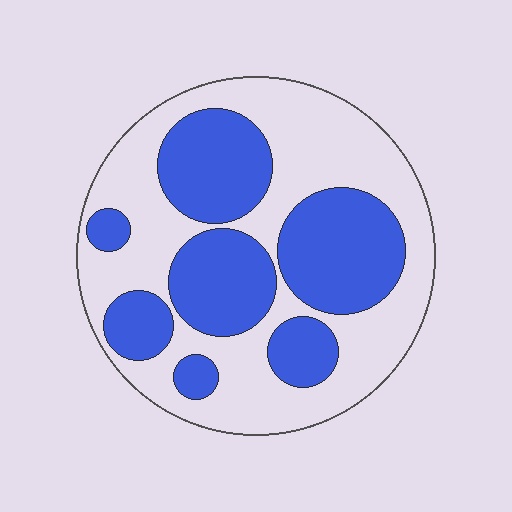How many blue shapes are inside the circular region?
7.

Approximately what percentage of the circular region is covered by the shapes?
Approximately 45%.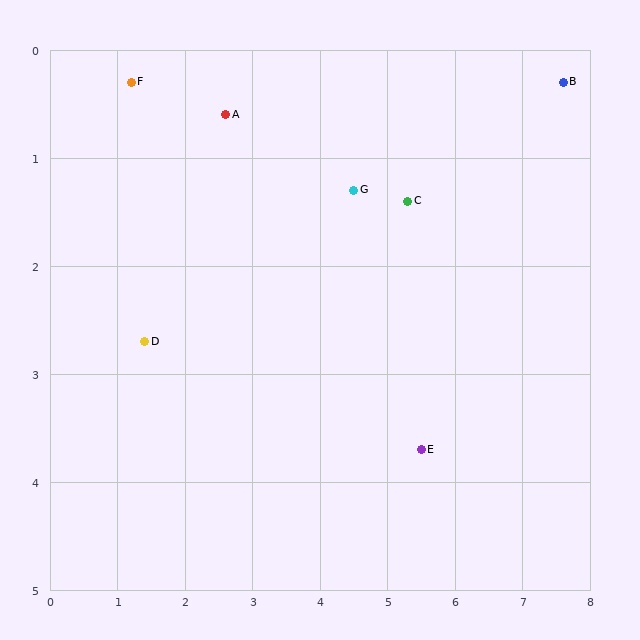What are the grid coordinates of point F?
Point F is at approximately (1.2, 0.3).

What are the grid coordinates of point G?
Point G is at approximately (4.5, 1.3).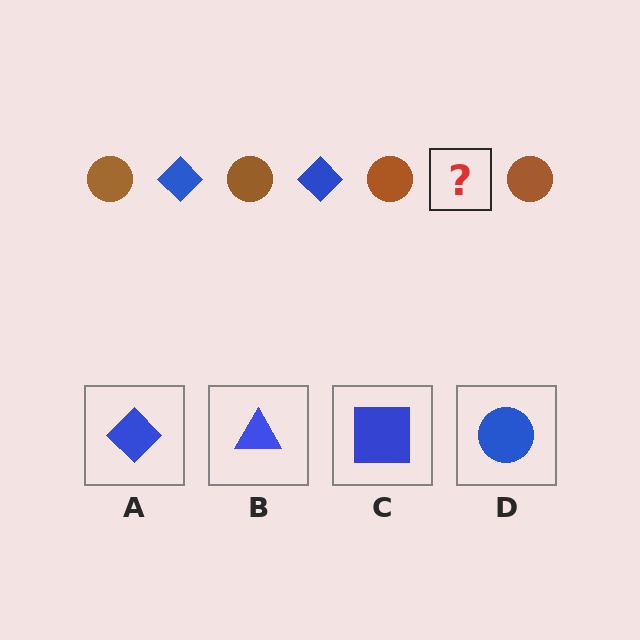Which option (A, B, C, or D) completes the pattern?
A.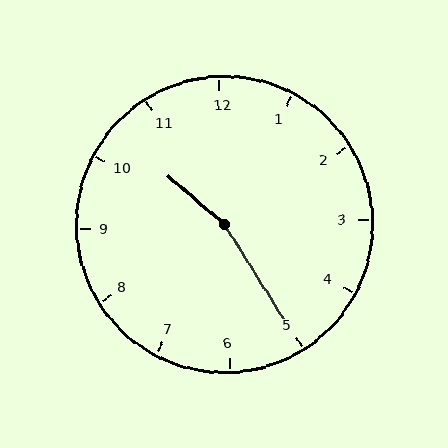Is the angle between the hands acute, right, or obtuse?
It is obtuse.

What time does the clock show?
10:25.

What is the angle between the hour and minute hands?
Approximately 162 degrees.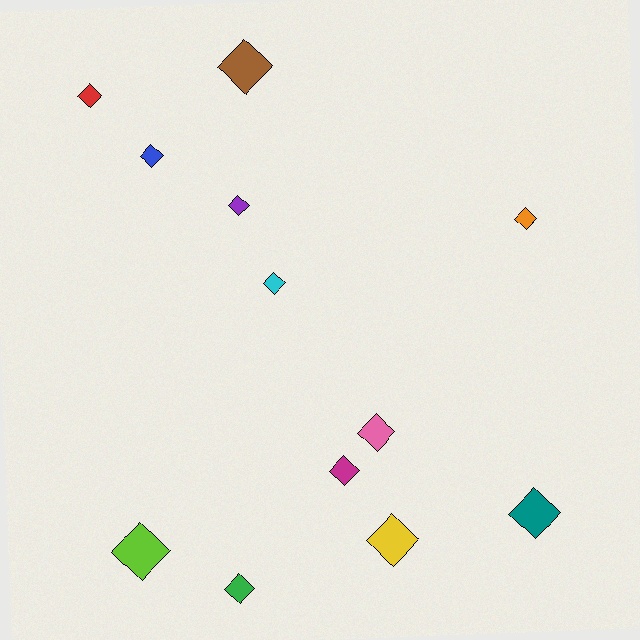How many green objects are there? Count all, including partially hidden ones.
There is 1 green object.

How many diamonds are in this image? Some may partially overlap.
There are 12 diamonds.